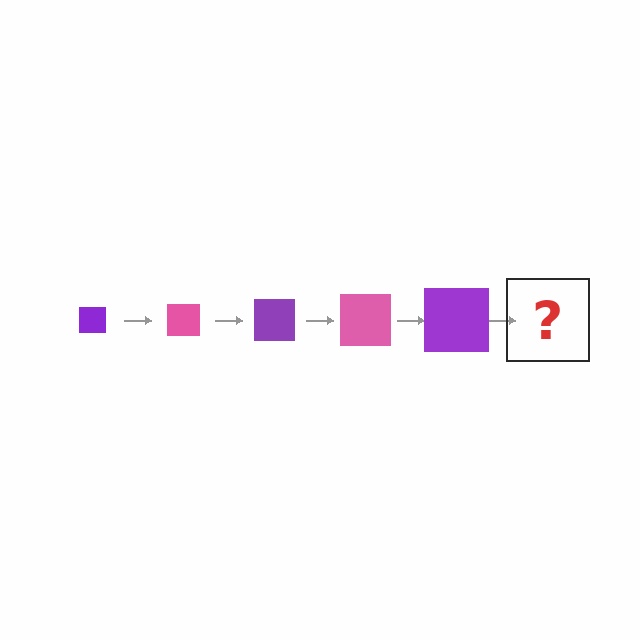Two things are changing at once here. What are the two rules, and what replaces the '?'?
The two rules are that the square grows larger each step and the color cycles through purple and pink. The '?' should be a pink square, larger than the previous one.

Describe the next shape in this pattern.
It should be a pink square, larger than the previous one.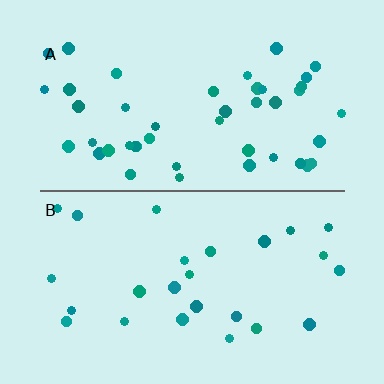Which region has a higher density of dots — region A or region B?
A (the top).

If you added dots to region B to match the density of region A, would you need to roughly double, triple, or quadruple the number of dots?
Approximately double.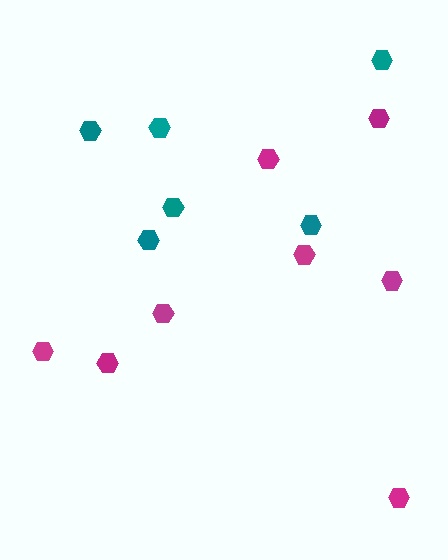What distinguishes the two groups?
There are 2 groups: one group of teal hexagons (6) and one group of magenta hexagons (8).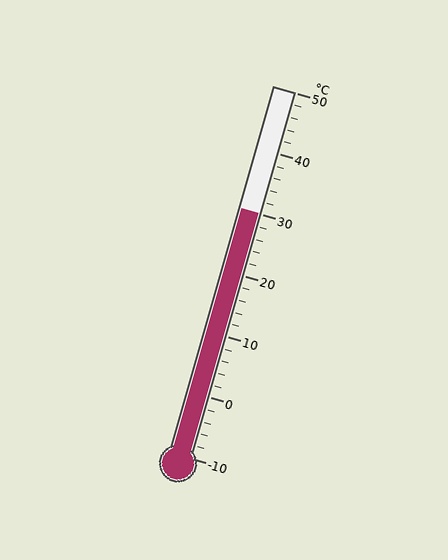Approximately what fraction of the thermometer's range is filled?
The thermometer is filled to approximately 65% of its range.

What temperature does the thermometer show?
The thermometer shows approximately 30°C.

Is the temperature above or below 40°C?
The temperature is below 40°C.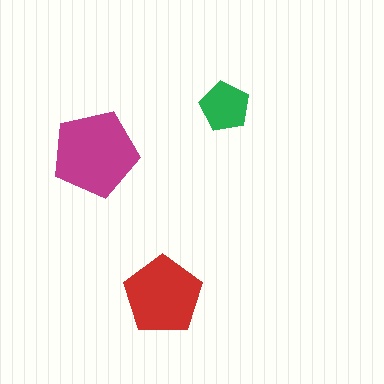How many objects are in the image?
There are 3 objects in the image.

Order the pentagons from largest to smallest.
the magenta one, the red one, the green one.